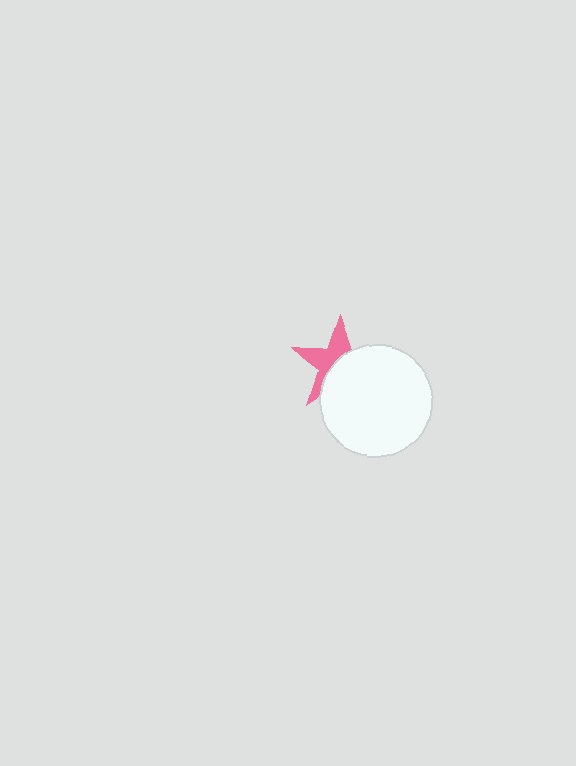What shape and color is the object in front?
The object in front is a white circle.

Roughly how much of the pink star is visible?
About half of it is visible (roughly 47%).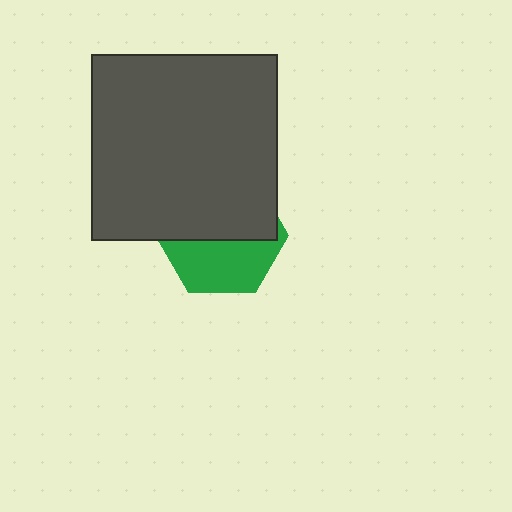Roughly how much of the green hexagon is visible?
A small part of it is visible (roughly 45%).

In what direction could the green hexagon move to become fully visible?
The green hexagon could move down. That would shift it out from behind the dark gray square entirely.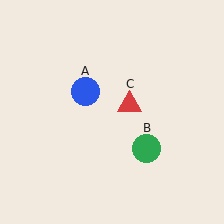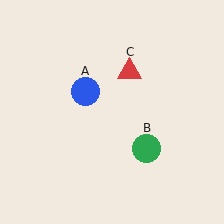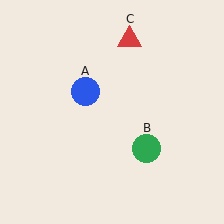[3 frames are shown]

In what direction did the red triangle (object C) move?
The red triangle (object C) moved up.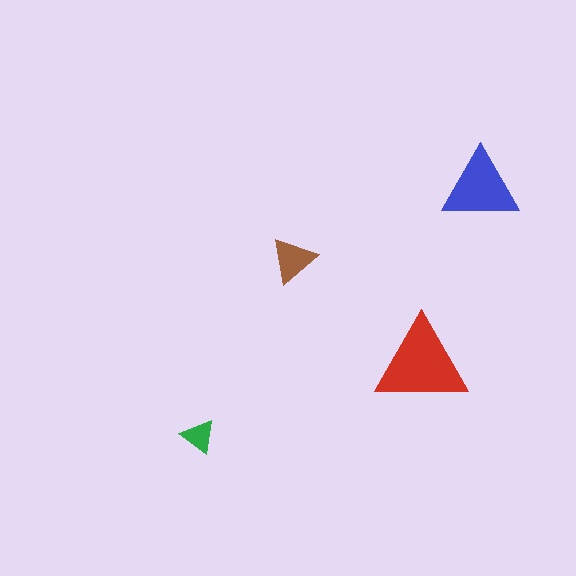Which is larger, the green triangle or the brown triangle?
The brown one.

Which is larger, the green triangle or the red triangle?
The red one.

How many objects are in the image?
There are 4 objects in the image.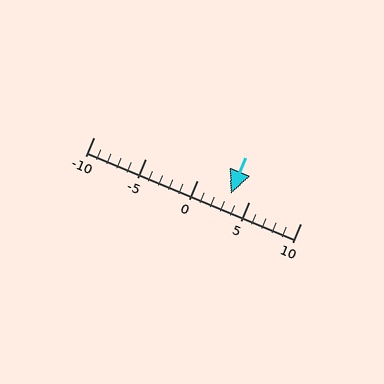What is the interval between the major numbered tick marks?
The major tick marks are spaced 5 units apart.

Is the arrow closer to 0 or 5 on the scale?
The arrow is closer to 5.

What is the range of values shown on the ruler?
The ruler shows values from -10 to 10.